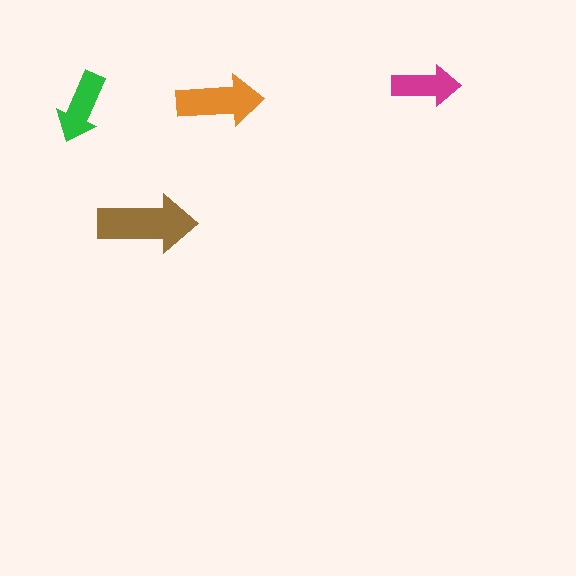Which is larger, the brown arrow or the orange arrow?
The brown one.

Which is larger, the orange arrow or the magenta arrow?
The orange one.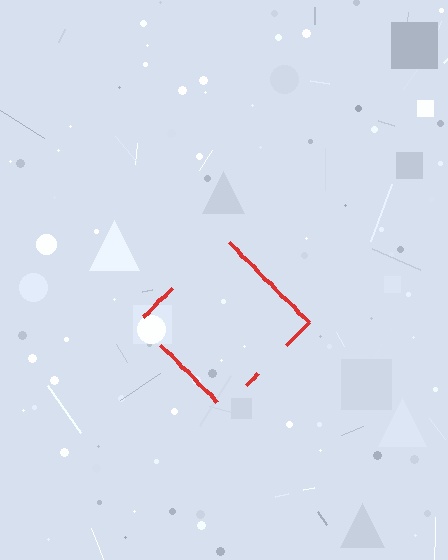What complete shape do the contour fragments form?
The contour fragments form a diamond.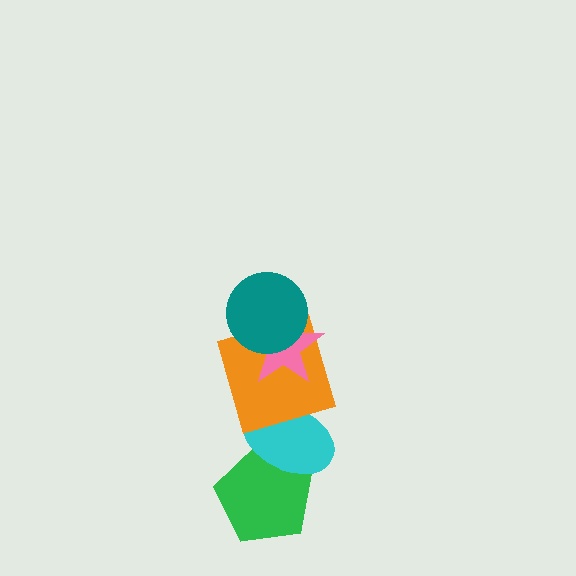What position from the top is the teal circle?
The teal circle is 1st from the top.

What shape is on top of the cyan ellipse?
The orange square is on top of the cyan ellipse.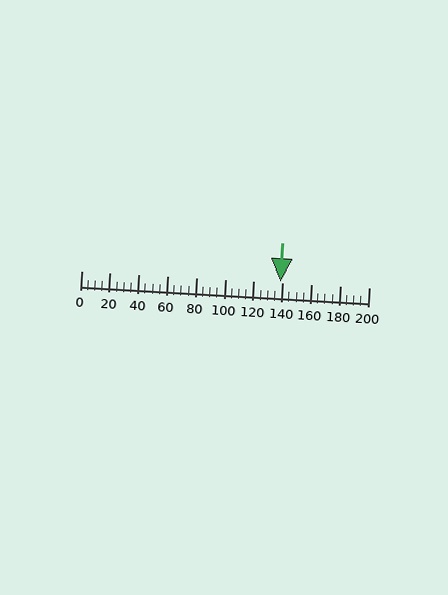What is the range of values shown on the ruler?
The ruler shows values from 0 to 200.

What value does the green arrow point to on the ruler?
The green arrow points to approximately 138.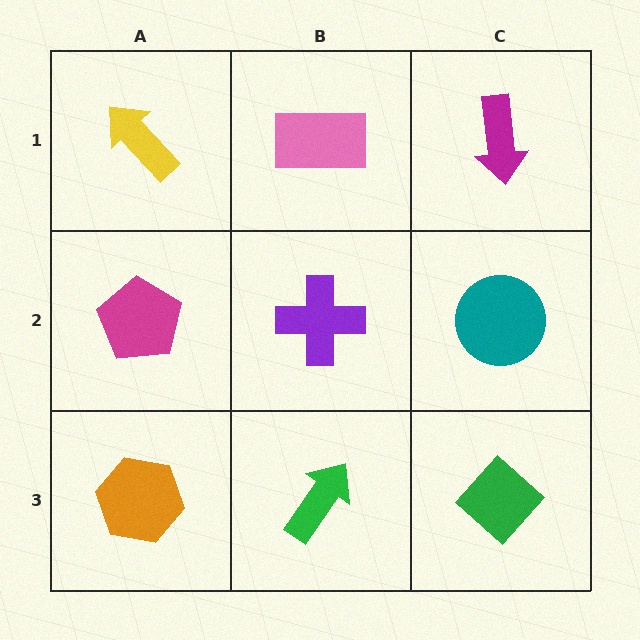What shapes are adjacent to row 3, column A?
A magenta pentagon (row 2, column A), a green arrow (row 3, column B).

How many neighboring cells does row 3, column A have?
2.